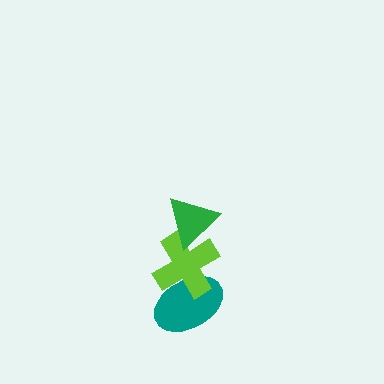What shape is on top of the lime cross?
The green triangle is on top of the lime cross.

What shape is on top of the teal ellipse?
The lime cross is on top of the teal ellipse.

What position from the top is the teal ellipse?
The teal ellipse is 3rd from the top.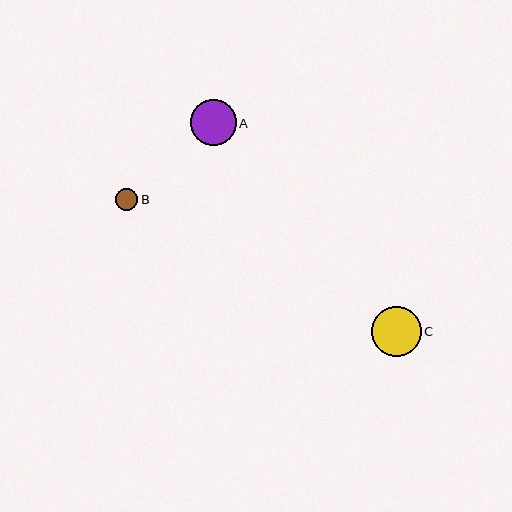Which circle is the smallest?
Circle B is the smallest with a size of approximately 22 pixels.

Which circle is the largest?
Circle C is the largest with a size of approximately 50 pixels.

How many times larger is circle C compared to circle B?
Circle C is approximately 2.3 times the size of circle B.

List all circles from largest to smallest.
From largest to smallest: C, A, B.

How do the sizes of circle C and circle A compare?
Circle C and circle A are approximately the same size.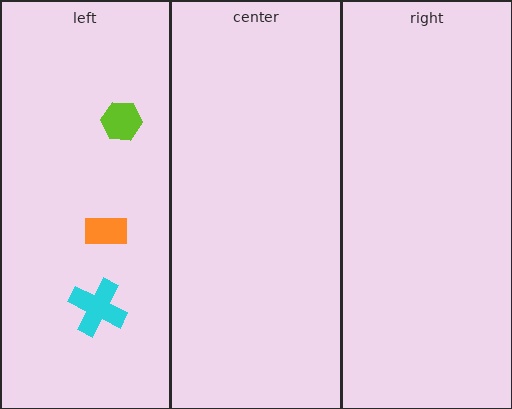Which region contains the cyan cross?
The left region.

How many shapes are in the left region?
3.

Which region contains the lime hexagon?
The left region.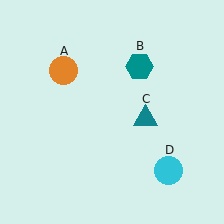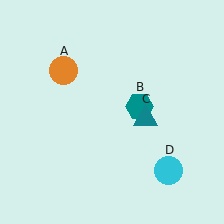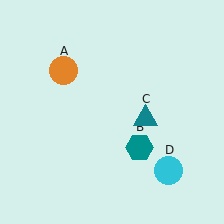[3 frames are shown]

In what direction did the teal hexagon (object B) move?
The teal hexagon (object B) moved down.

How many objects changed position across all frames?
1 object changed position: teal hexagon (object B).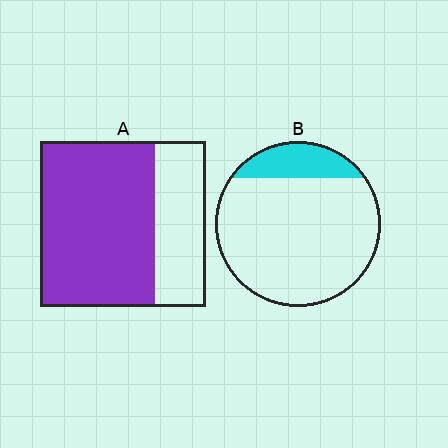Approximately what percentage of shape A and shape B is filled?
A is approximately 70% and B is approximately 15%.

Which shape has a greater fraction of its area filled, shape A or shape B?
Shape A.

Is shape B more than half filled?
No.